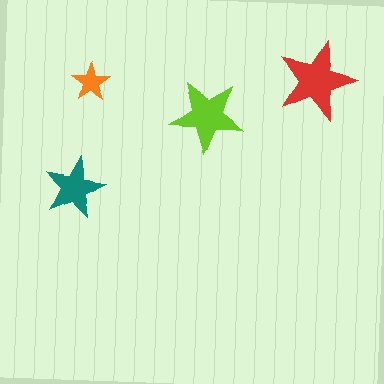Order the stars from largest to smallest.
the red one, the lime one, the teal one, the orange one.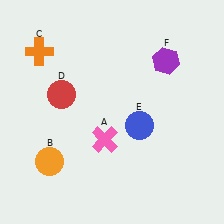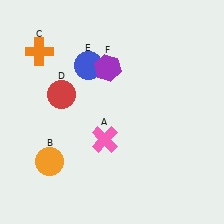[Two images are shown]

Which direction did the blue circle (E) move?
The blue circle (E) moved up.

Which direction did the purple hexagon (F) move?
The purple hexagon (F) moved left.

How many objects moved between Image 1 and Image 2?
2 objects moved between the two images.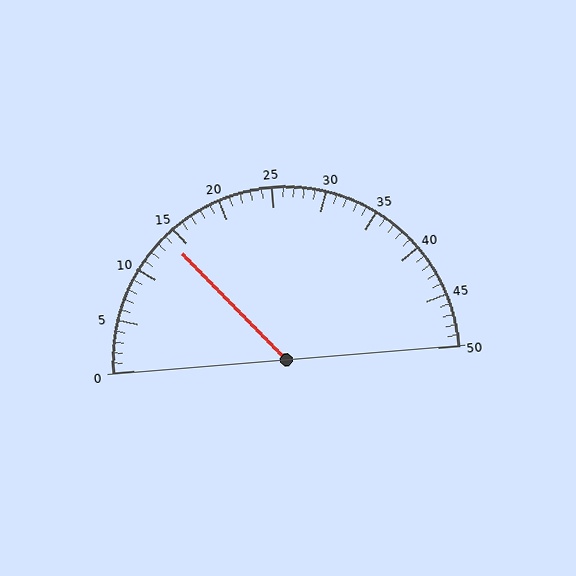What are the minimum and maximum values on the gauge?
The gauge ranges from 0 to 50.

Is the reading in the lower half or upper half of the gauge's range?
The reading is in the lower half of the range (0 to 50).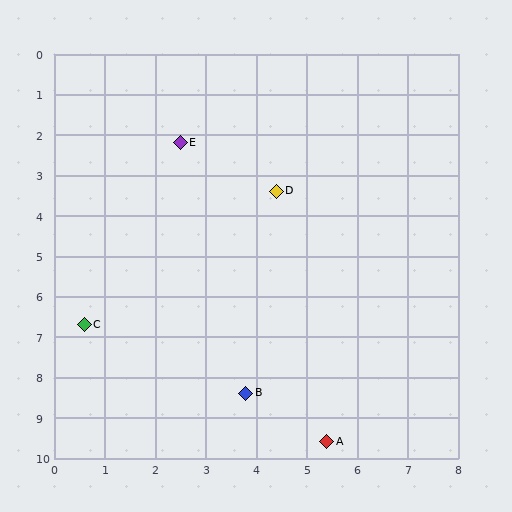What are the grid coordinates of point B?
Point B is at approximately (3.8, 8.4).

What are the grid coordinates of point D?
Point D is at approximately (4.4, 3.4).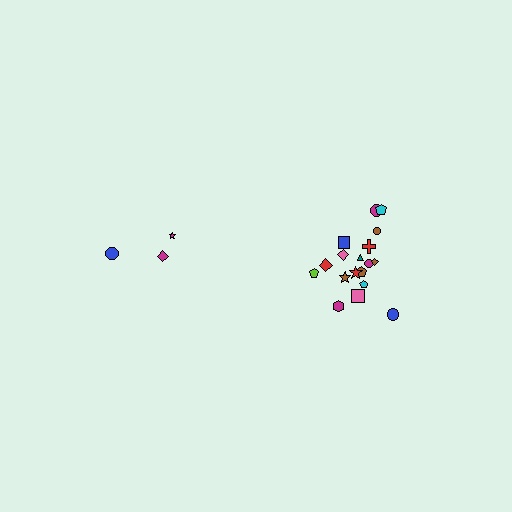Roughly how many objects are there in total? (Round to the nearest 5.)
Roughly 20 objects in total.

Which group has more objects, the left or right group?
The right group.